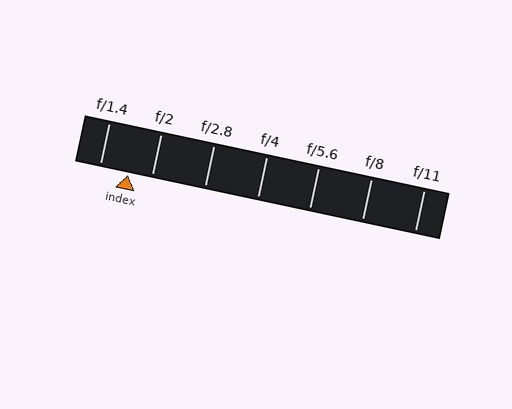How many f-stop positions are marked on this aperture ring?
There are 7 f-stop positions marked.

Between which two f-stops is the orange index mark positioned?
The index mark is between f/1.4 and f/2.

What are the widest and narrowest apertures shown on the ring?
The widest aperture shown is f/1.4 and the narrowest is f/11.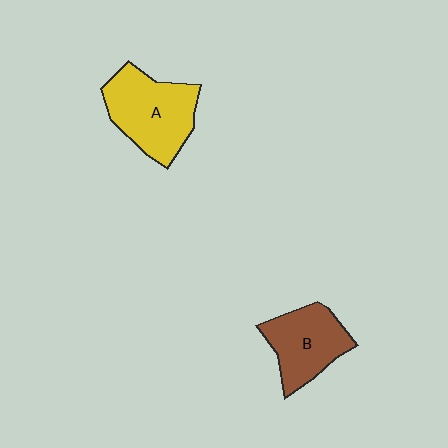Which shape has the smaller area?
Shape B (brown).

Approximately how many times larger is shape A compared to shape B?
Approximately 1.2 times.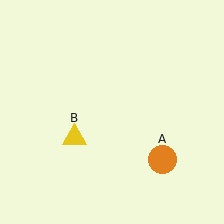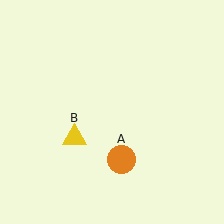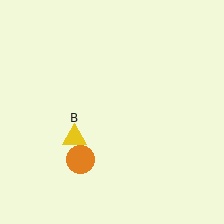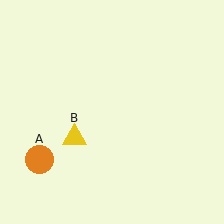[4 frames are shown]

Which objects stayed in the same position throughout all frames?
Yellow triangle (object B) remained stationary.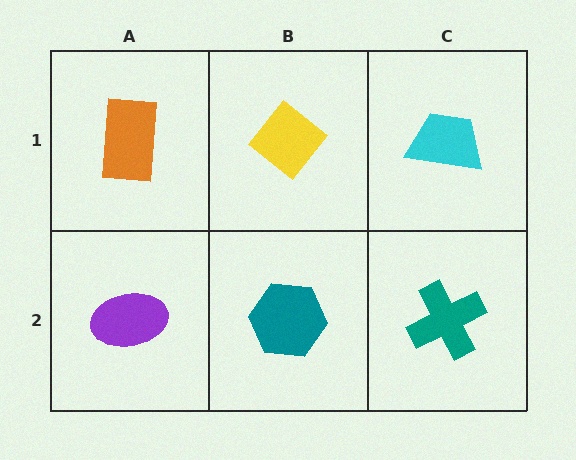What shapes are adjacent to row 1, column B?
A teal hexagon (row 2, column B), an orange rectangle (row 1, column A), a cyan trapezoid (row 1, column C).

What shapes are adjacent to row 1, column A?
A purple ellipse (row 2, column A), a yellow diamond (row 1, column B).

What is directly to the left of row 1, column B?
An orange rectangle.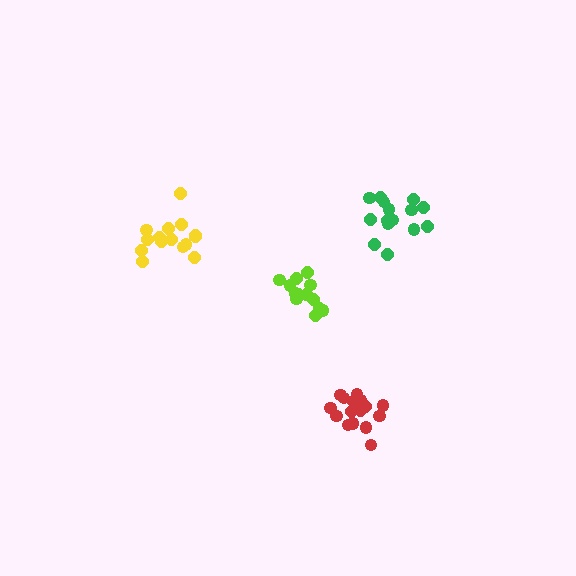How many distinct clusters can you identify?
There are 4 distinct clusters.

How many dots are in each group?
Group 1: 16 dots, Group 2: 14 dots, Group 3: 17 dots, Group 4: 16 dots (63 total).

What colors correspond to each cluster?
The clusters are colored: yellow, lime, red, green.